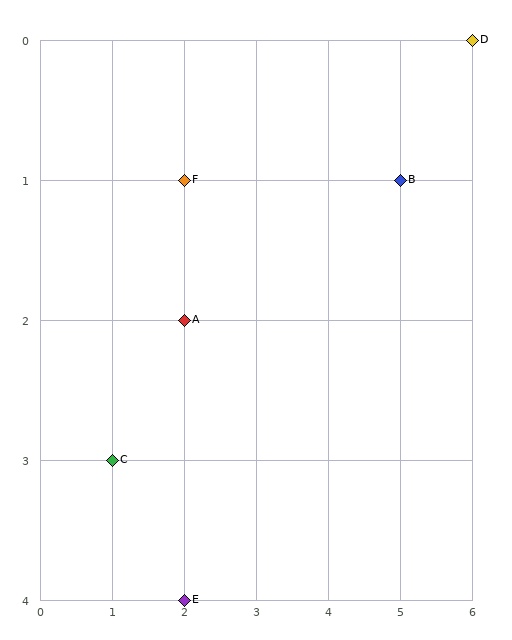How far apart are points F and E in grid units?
Points F and E are 3 rows apart.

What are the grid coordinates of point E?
Point E is at grid coordinates (2, 4).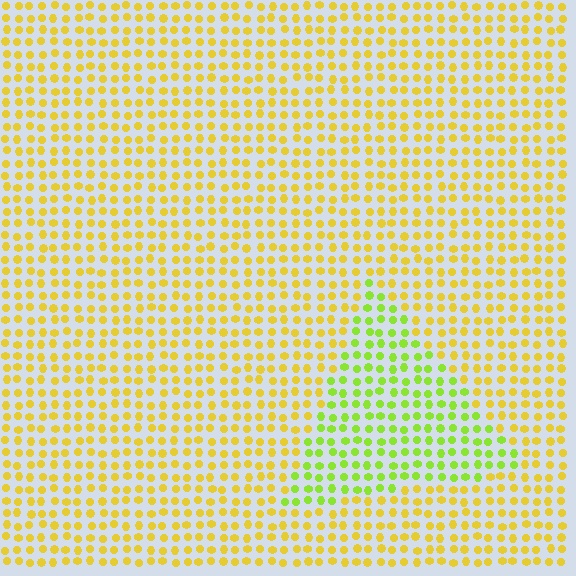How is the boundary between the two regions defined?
The boundary is defined purely by a slight shift in hue (about 39 degrees). Spacing, size, and orientation are identical on both sides.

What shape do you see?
I see a triangle.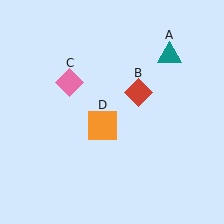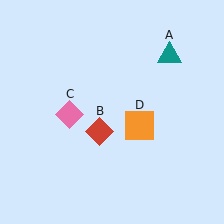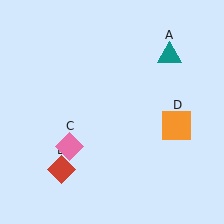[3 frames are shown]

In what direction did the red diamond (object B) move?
The red diamond (object B) moved down and to the left.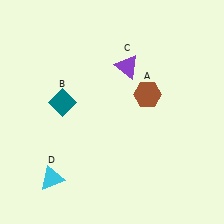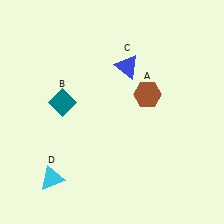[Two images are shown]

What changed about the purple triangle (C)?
In Image 1, C is purple. In Image 2, it changed to blue.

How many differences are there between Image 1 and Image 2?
There is 1 difference between the two images.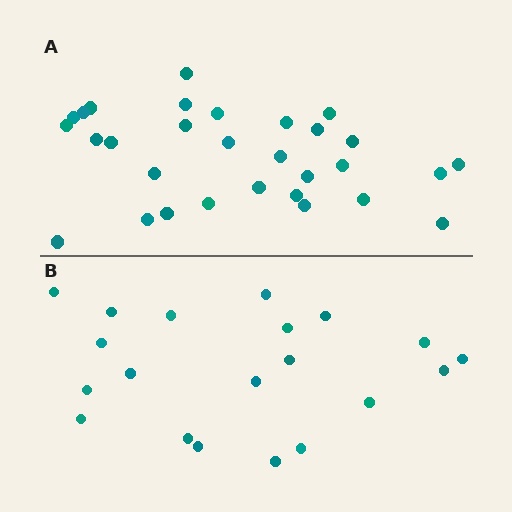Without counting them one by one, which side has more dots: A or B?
Region A (the top region) has more dots.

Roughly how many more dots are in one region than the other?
Region A has roughly 10 or so more dots than region B.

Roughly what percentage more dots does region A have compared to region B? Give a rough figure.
About 50% more.